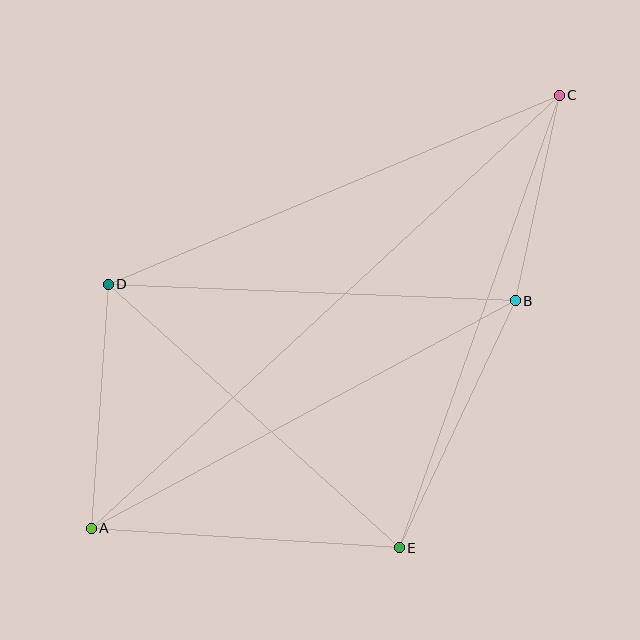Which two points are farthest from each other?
Points A and C are farthest from each other.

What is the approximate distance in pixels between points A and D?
The distance between A and D is approximately 244 pixels.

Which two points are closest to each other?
Points B and C are closest to each other.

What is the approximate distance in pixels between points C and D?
The distance between C and D is approximately 489 pixels.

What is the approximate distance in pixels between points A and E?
The distance between A and E is approximately 308 pixels.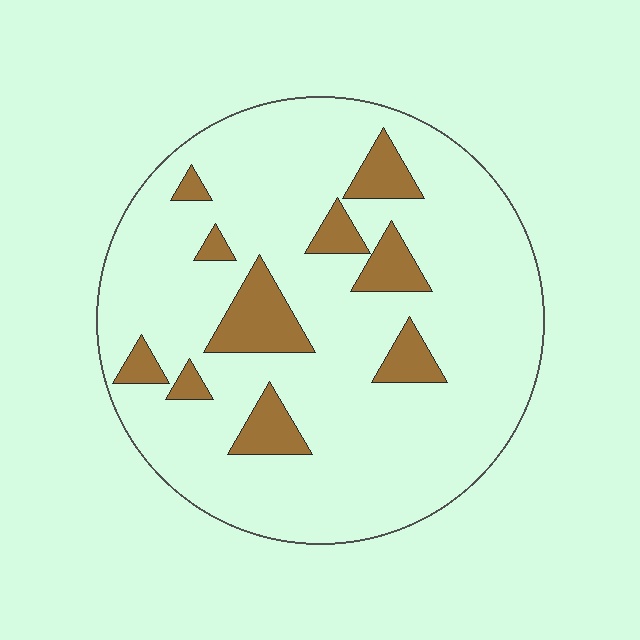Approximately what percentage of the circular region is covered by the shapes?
Approximately 15%.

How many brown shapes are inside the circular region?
10.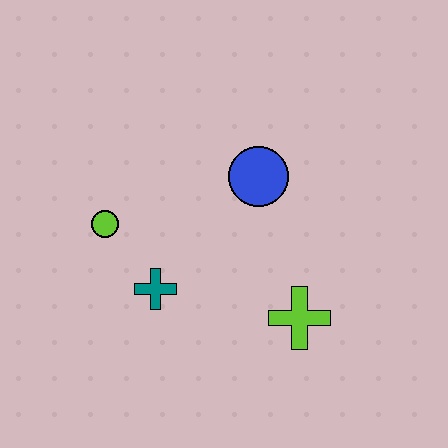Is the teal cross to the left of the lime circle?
No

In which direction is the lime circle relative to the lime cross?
The lime circle is to the left of the lime cross.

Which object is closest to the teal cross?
The lime circle is closest to the teal cross.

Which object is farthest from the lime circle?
The lime cross is farthest from the lime circle.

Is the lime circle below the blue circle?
Yes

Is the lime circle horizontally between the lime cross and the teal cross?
No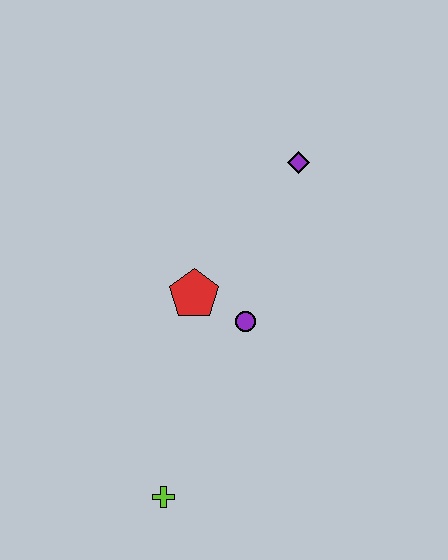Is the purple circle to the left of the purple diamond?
Yes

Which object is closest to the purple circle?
The red pentagon is closest to the purple circle.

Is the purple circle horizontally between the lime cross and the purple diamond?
Yes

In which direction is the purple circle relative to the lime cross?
The purple circle is above the lime cross.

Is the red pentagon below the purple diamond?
Yes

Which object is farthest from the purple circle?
The lime cross is farthest from the purple circle.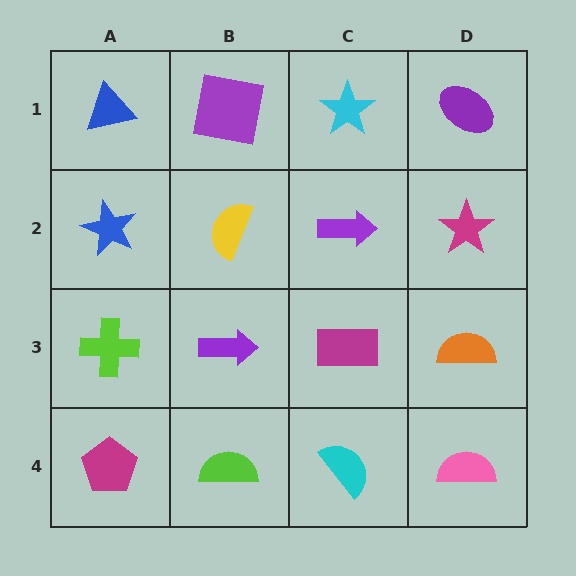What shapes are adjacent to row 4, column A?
A lime cross (row 3, column A), a lime semicircle (row 4, column B).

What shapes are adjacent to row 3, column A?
A blue star (row 2, column A), a magenta pentagon (row 4, column A), a purple arrow (row 3, column B).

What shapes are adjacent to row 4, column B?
A purple arrow (row 3, column B), a magenta pentagon (row 4, column A), a cyan semicircle (row 4, column C).